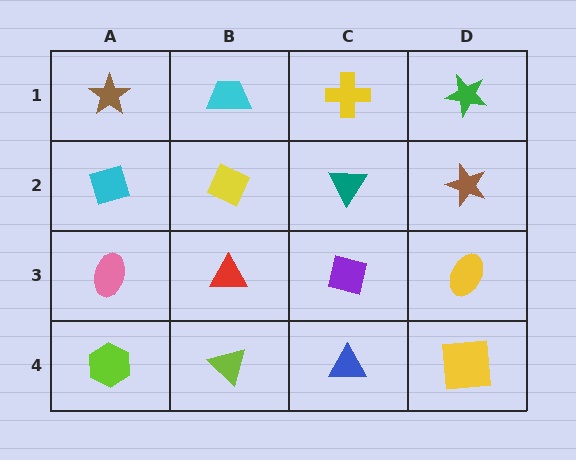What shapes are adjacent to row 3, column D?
A brown star (row 2, column D), a yellow square (row 4, column D), a purple square (row 3, column C).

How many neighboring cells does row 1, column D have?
2.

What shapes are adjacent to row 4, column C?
A purple square (row 3, column C), a lime triangle (row 4, column B), a yellow square (row 4, column D).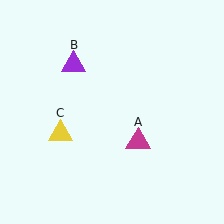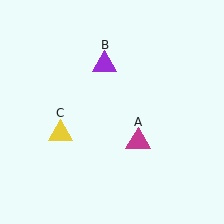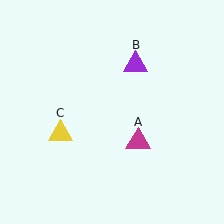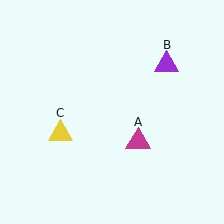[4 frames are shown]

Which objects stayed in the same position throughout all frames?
Magenta triangle (object A) and yellow triangle (object C) remained stationary.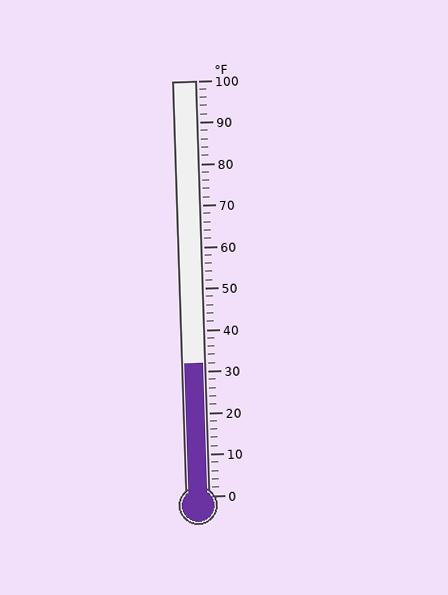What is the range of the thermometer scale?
The thermometer scale ranges from 0°F to 100°F.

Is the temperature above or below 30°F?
The temperature is above 30°F.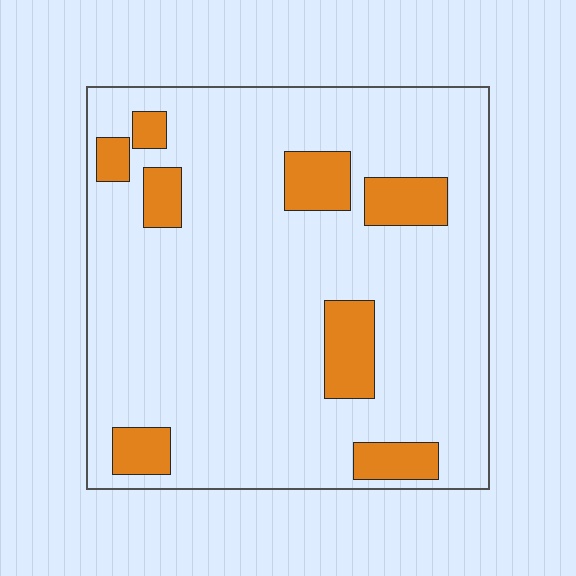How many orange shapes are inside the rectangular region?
8.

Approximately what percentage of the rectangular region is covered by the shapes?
Approximately 15%.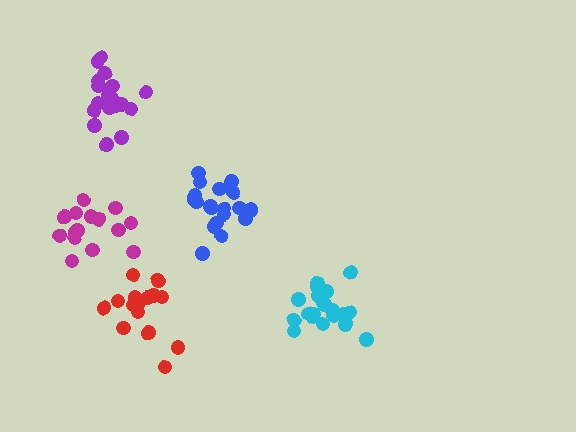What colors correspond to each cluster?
The clusters are colored: cyan, red, blue, magenta, purple.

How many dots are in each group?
Group 1: 20 dots, Group 2: 16 dots, Group 3: 21 dots, Group 4: 15 dots, Group 5: 19 dots (91 total).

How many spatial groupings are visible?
There are 5 spatial groupings.